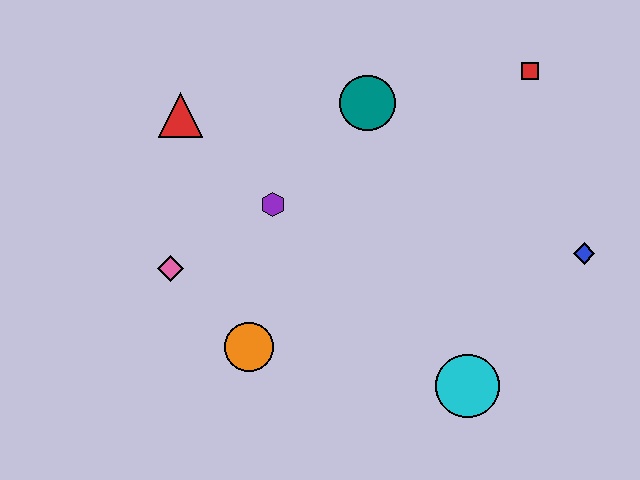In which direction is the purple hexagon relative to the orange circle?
The purple hexagon is above the orange circle.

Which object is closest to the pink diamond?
The orange circle is closest to the pink diamond.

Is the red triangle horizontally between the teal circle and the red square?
No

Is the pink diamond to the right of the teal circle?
No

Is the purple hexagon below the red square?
Yes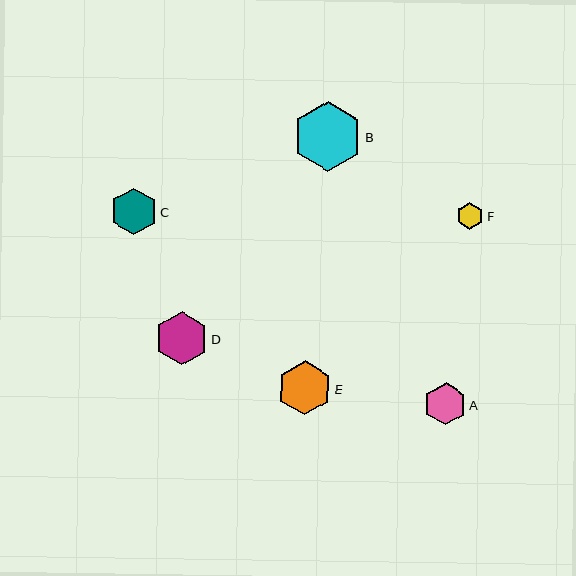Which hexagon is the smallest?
Hexagon F is the smallest with a size of approximately 27 pixels.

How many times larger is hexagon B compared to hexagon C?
Hexagon B is approximately 1.5 times the size of hexagon C.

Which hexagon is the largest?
Hexagon B is the largest with a size of approximately 69 pixels.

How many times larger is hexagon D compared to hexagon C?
Hexagon D is approximately 1.1 times the size of hexagon C.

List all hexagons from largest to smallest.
From largest to smallest: B, E, D, C, A, F.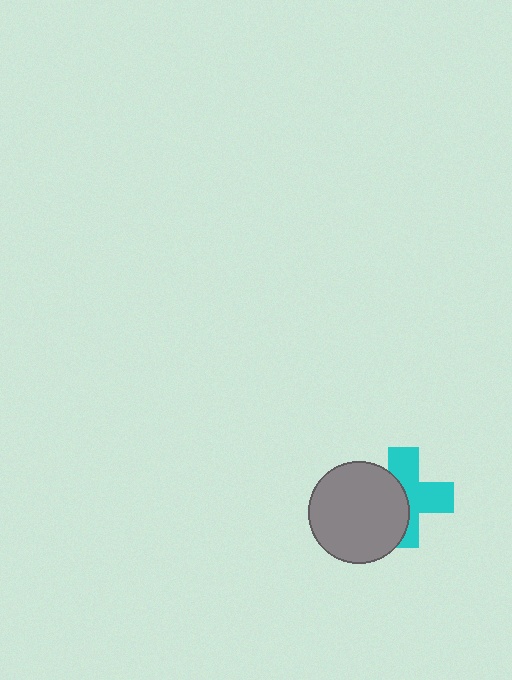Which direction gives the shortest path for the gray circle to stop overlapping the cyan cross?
Moving left gives the shortest separation.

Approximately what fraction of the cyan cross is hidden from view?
Roughly 45% of the cyan cross is hidden behind the gray circle.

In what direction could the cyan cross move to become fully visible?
The cyan cross could move right. That would shift it out from behind the gray circle entirely.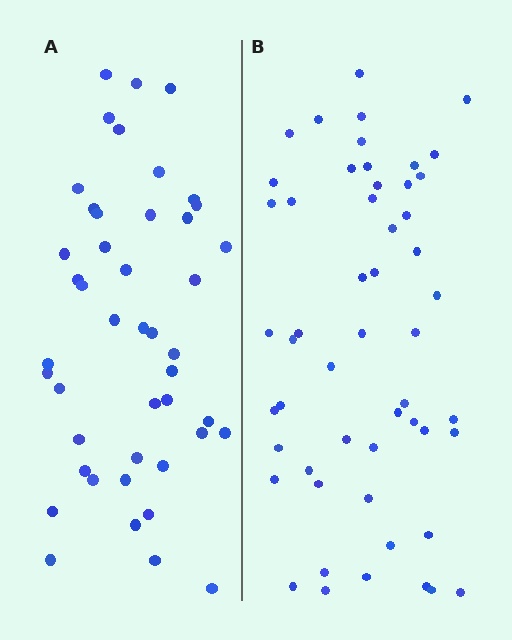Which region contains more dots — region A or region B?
Region B (the right region) has more dots.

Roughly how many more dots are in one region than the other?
Region B has roughly 8 or so more dots than region A.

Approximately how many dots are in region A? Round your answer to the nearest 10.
About 40 dots. (The exact count is 45, which rounds to 40.)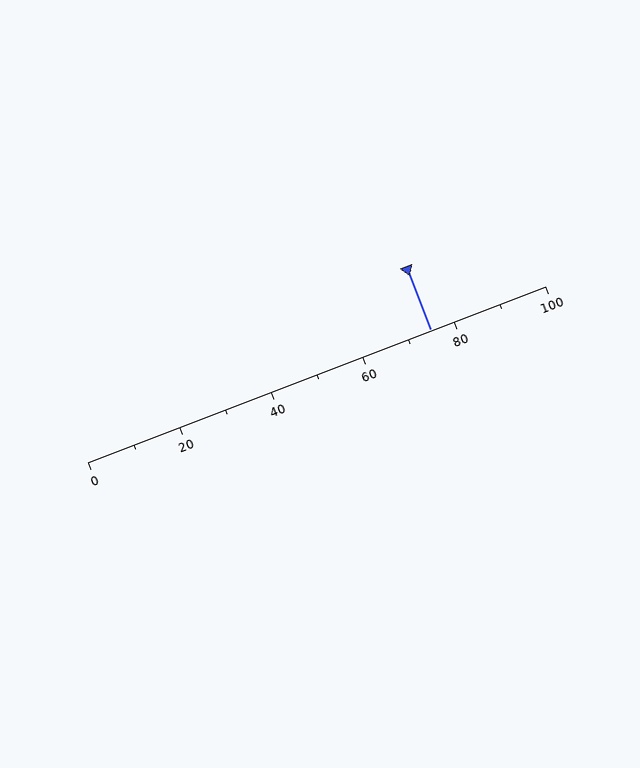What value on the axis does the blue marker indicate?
The marker indicates approximately 75.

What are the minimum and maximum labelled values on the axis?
The axis runs from 0 to 100.